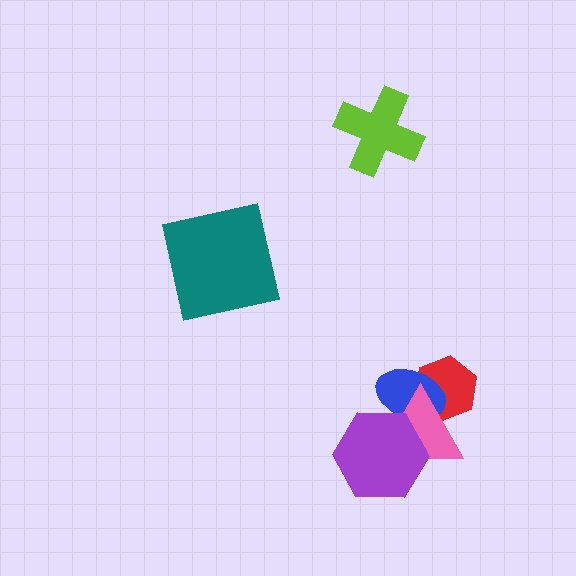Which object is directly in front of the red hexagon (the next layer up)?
The blue ellipse is directly in front of the red hexagon.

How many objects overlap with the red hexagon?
2 objects overlap with the red hexagon.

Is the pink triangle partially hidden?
Yes, it is partially covered by another shape.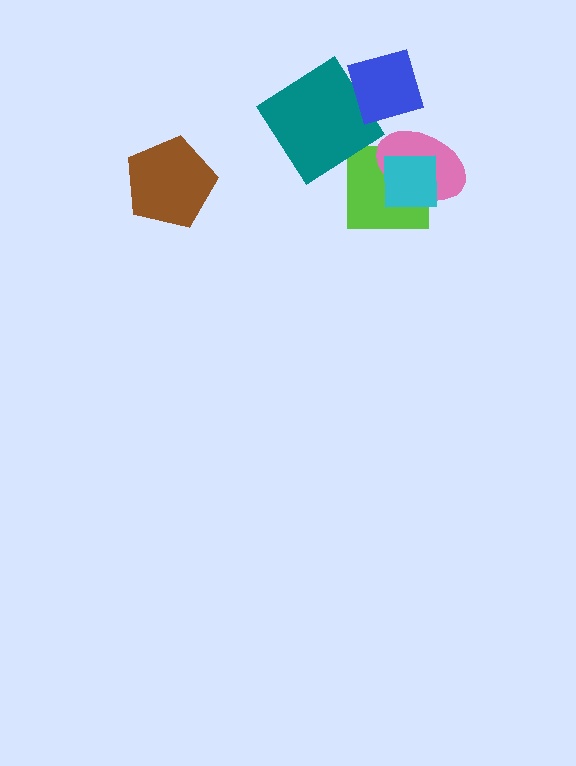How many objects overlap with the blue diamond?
1 object overlaps with the blue diamond.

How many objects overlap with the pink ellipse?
2 objects overlap with the pink ellipse.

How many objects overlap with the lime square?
2 objects overlap with the lime square.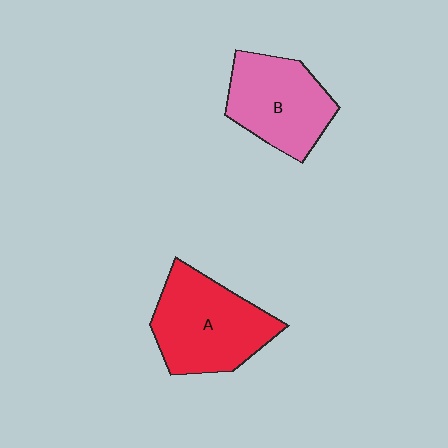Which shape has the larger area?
Shape A (red).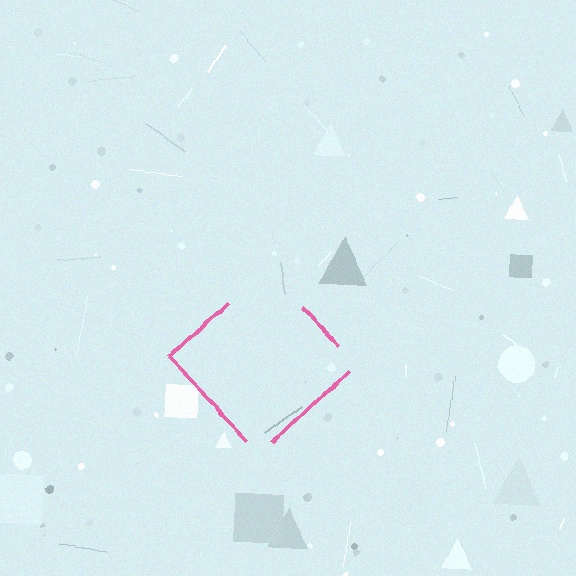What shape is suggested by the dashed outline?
The dashed outline suggests a diamond.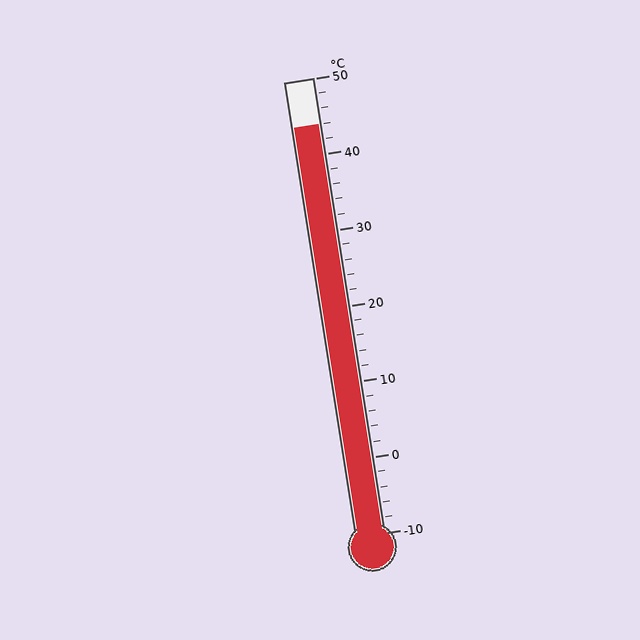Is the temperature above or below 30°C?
The temperature is above 30°C.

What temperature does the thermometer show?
The thermometer shows approximately 44°C.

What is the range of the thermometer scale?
The thermometer scale ranges from -10°C to 50°C.